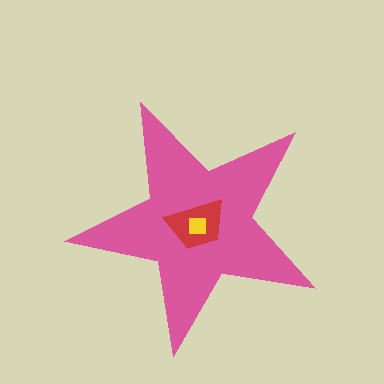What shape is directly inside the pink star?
The red trapezoid.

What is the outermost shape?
The pink star.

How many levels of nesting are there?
3.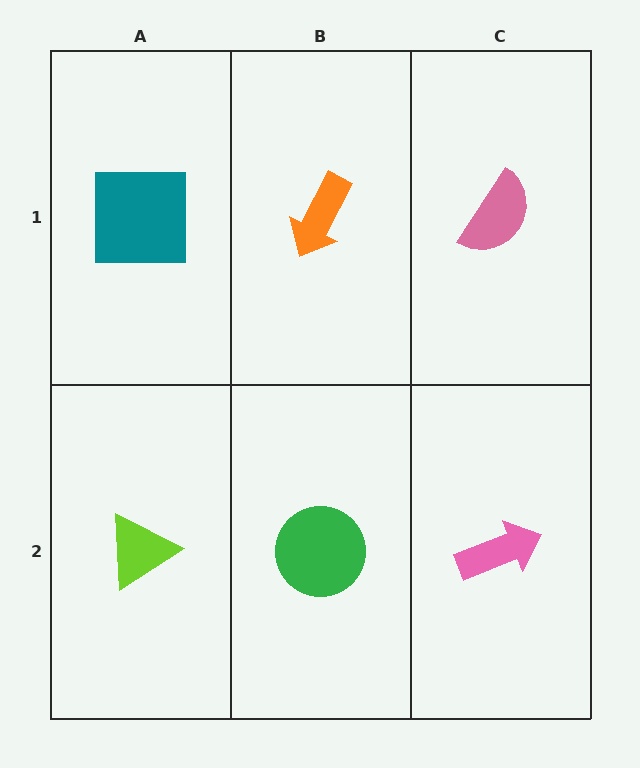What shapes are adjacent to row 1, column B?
A green circle (row 2, column B), a teal square (row 1, column A), a pink semicircle (row 1, column C).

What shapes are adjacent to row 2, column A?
A teal square (row 1, column A), a green circle (row 2, column B).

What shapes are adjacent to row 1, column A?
A lime triangle (row 2, column A), an orange arrow (row 1, column B).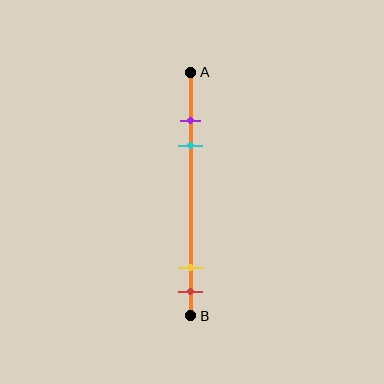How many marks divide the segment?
There are 4 marks dividing the segment.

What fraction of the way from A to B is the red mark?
The red mark is approximately 90% (0.9) of the way from A to B.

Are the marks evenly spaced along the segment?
No, the marks are not evenly spaced.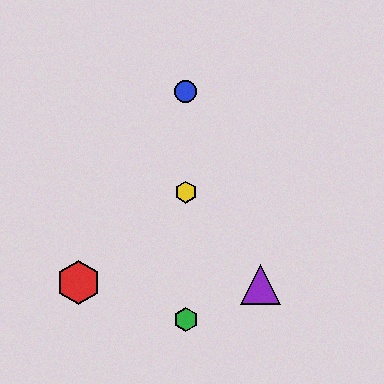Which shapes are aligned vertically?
The blue circle, the green hexagon, the yellow hexagon are aligned vertically.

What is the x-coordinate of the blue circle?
The blue circle is at x≈186.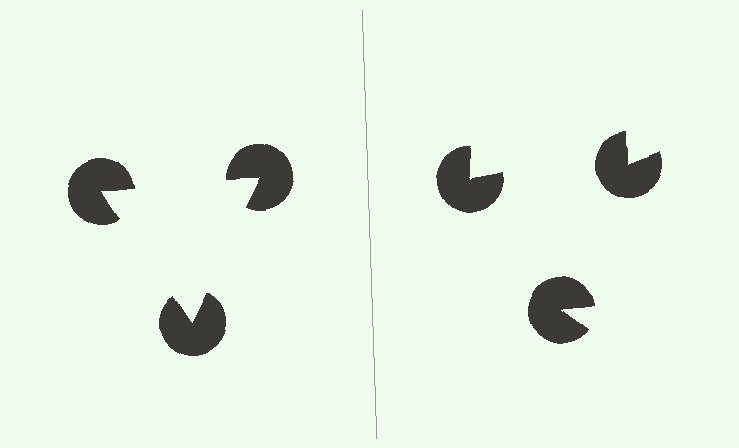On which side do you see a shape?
An illusory triangle appears on the left side. On the right side the wedge cuts are rotated, so no coherent shape forms.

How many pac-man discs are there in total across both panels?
6 — 3 on each side.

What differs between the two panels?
The pac-man discs are positioned identically on both sides; only the wedge orientations differ. On the left they align to a triangle; on the right they are misaligned.